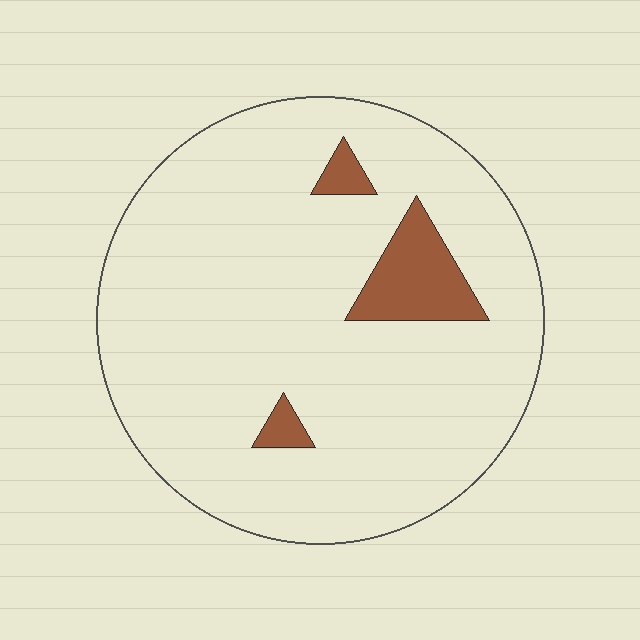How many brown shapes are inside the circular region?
3.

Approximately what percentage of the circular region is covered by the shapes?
Approximately 10%.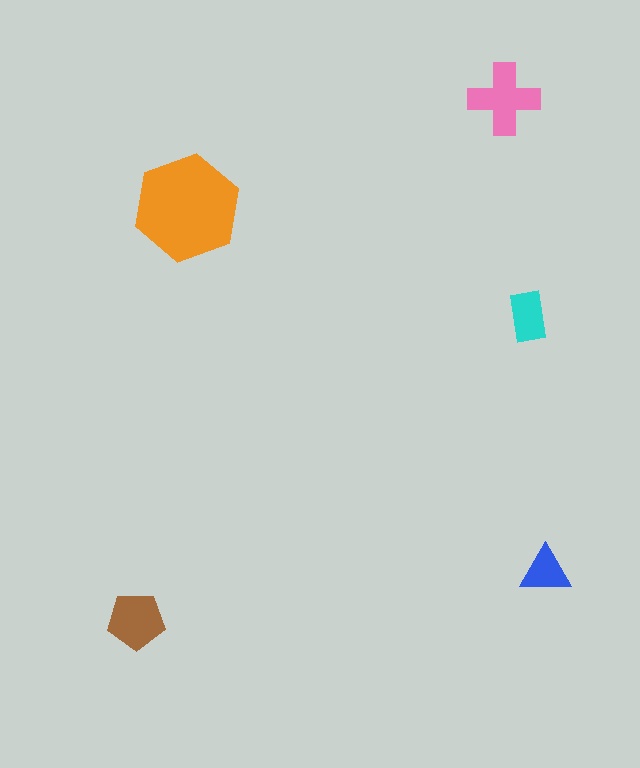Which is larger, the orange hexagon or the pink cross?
The orange hexagon.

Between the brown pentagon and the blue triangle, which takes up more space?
The brown pentagon.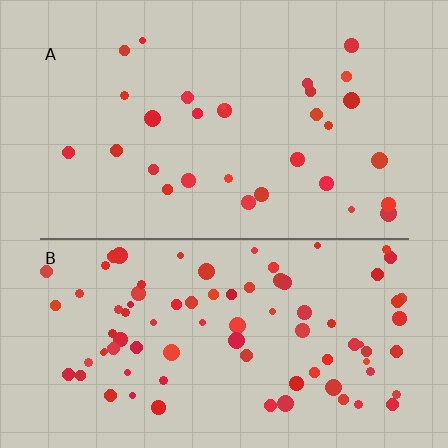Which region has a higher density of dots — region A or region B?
B (the bottom).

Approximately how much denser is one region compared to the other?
Approximately 2.8× — region B over region A.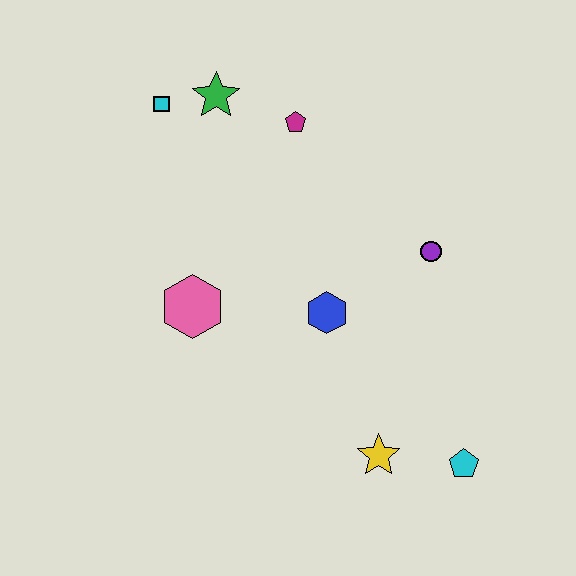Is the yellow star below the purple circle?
Yes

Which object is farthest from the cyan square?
The cyan pentagon is farthest from the cyan square.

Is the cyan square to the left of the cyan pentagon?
Yes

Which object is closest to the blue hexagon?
The purple circle is closest to the blue hexagon.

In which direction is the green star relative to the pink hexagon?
The green star is above the pink hexagon.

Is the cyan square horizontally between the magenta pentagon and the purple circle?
No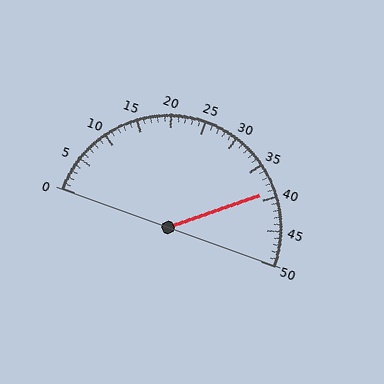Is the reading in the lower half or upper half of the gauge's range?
The reading is in the upper half of the range (0 to 50).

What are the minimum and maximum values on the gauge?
The gauge ranges from 0 to 50.